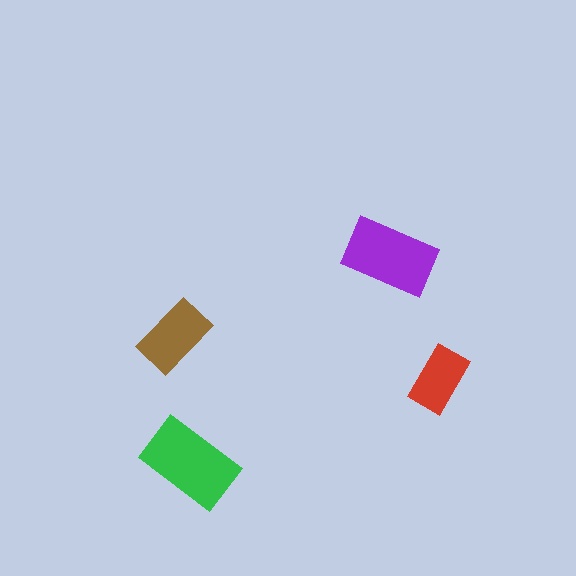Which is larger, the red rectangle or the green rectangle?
The green one.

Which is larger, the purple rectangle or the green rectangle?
The green one.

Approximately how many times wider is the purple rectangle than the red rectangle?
About 1.5 times wider.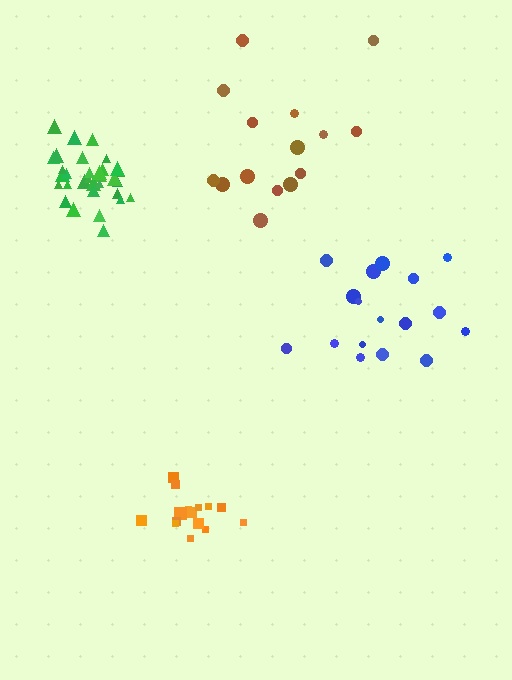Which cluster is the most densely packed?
Green.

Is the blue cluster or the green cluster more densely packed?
Green.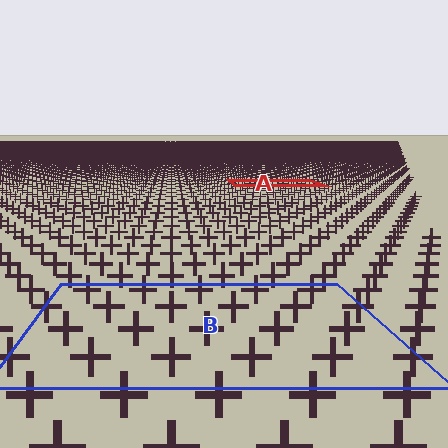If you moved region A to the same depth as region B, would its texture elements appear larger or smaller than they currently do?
They would appear larger. At a closer depth, the same texture elements are projected at a bigger on-screen size.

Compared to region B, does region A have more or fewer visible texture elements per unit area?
Region A has more texture elements per unit area — they are packed more densely because it is farther away.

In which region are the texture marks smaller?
The texture marks are smaller in region A, because it is farther away.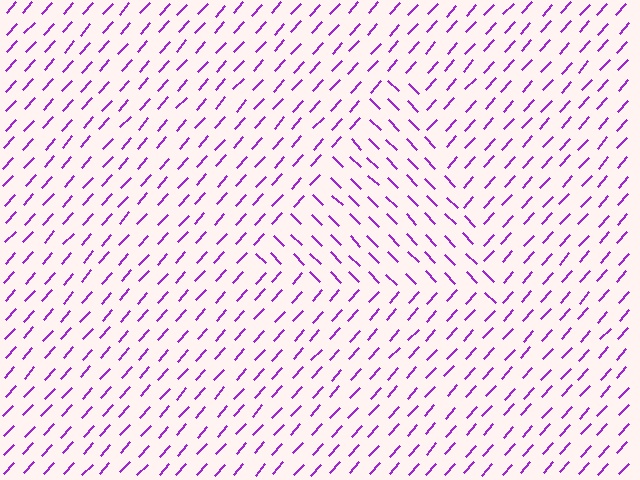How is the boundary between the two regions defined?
The boundary is defined purely by a change in line orientation (approximately 87 degrees difference). All lines are the same color and thickness.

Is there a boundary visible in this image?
Yes, there is a texture boundary formed by a change in line orientation.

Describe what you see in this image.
The image is filled with small purple line segments. A triangle region in the image has lines oriented differently from the surrounding lines, creating a visible texture boundary.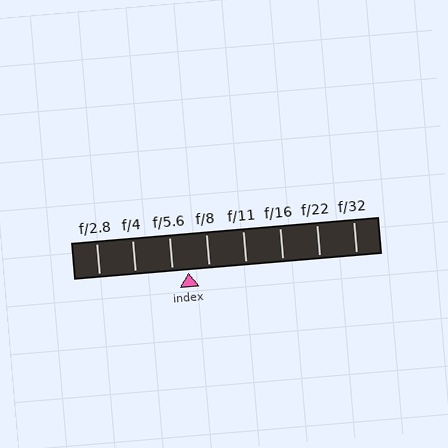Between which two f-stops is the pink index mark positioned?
The index mark is between f/5.6 and f/8.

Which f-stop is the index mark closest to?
The index mark is closest to f/5.6.